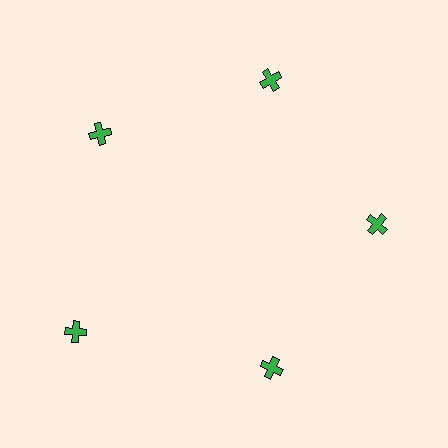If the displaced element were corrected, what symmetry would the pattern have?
It would have 5-fold rotational symmetry — the pattern would map onto itself every 72 degrees.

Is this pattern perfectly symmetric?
No. The 5 green crosses are arranged in a ring, but one element near the 8 o'clock position is pushed outward from the center, breaking the 5-fold rotational symmetry.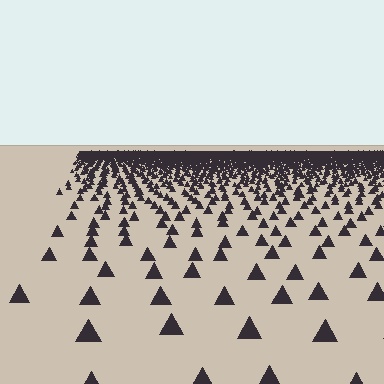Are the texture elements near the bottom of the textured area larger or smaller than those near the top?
Larger. Near the bottom, elements are closer to the viewer and appear at a bigger on-screen size.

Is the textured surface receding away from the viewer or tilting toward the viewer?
The surface is receding away from the viewer. Texture elements get smaller and denser toward the top.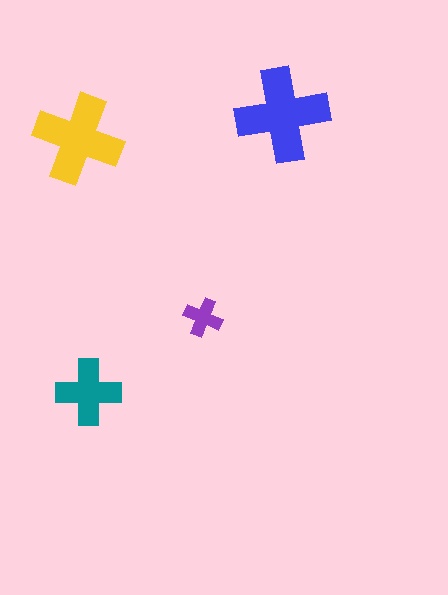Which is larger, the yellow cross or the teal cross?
The yellow one.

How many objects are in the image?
There are 4 objects in the image.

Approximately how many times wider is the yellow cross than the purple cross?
About 2.5 times wider.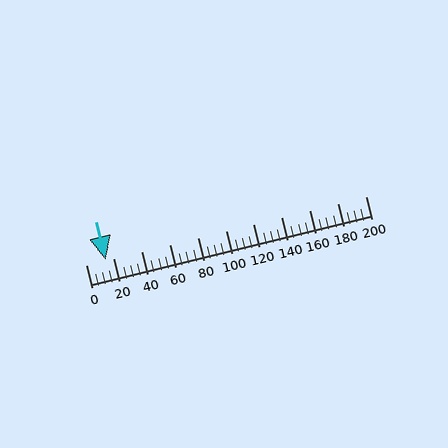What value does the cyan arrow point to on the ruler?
The cyan arrow points to approximately 14.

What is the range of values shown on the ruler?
The ruler shows values from 0 to 200.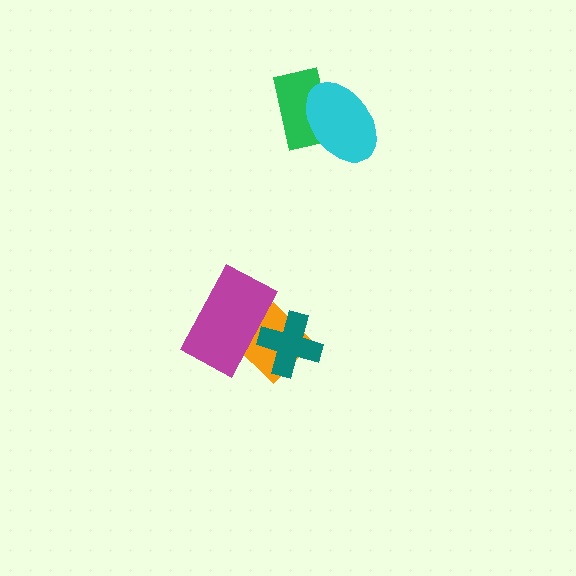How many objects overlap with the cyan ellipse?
1 object overlaps with the cyan ellipse.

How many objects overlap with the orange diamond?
2 objects overlap with the orange diamond.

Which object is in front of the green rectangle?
The cyan ellipse is in front of the green rectangle.